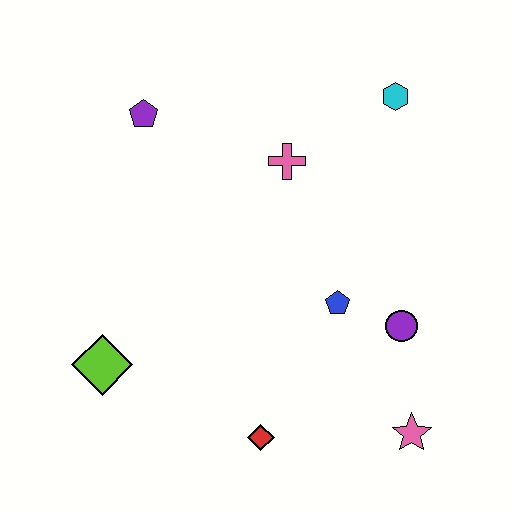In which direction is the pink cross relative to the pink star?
The pink cross is above the pink star.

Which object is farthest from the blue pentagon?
The purple pentagon is farthest from the blue pentagon.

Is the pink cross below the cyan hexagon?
Yes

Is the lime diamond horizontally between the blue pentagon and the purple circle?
No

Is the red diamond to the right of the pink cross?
No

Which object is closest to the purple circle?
The blue pentagon is closest to the purple circle.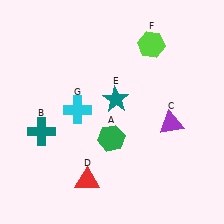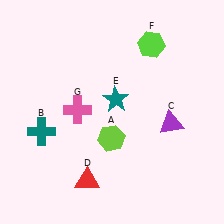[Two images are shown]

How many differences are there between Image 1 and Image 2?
There are 2 differences between the two images.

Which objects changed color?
A changed from green to lime. G changed from cyan to pink.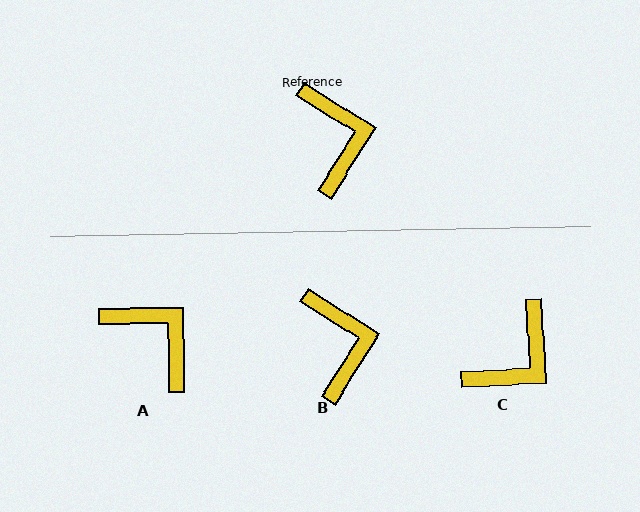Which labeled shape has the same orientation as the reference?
B.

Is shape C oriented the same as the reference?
No, it is off by about 55 degrees.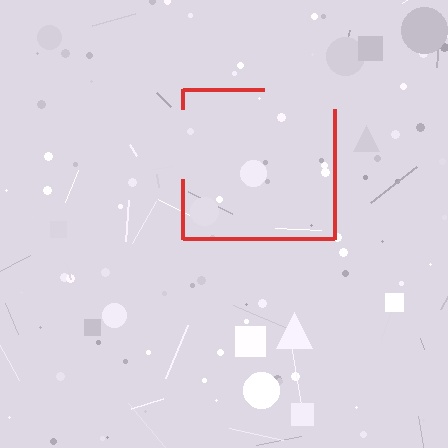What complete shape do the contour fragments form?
The contour fragments form a square.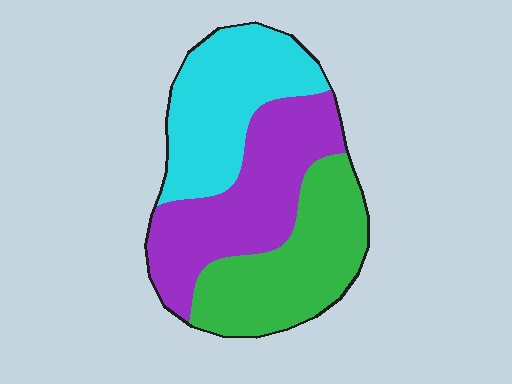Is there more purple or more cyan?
Purple.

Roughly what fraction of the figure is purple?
Purple takes up about three eighths (3/8) of the figure.